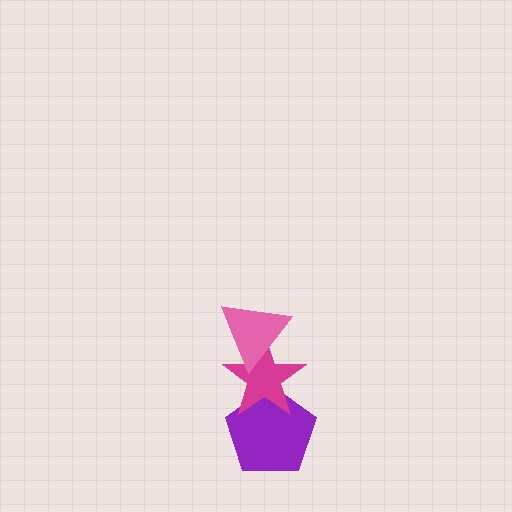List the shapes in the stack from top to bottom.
From top to bottom: the pink triangle, the magenta star, the purple pentagon.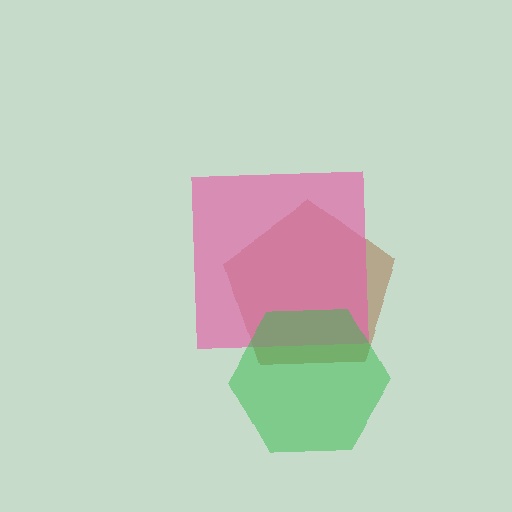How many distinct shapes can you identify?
There are 3 distinct shapes: a brown pentagon, a pink square, a green hexagon.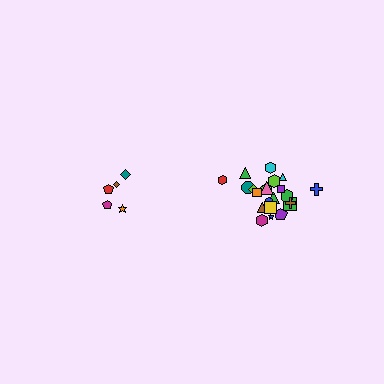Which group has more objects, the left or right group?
The right group.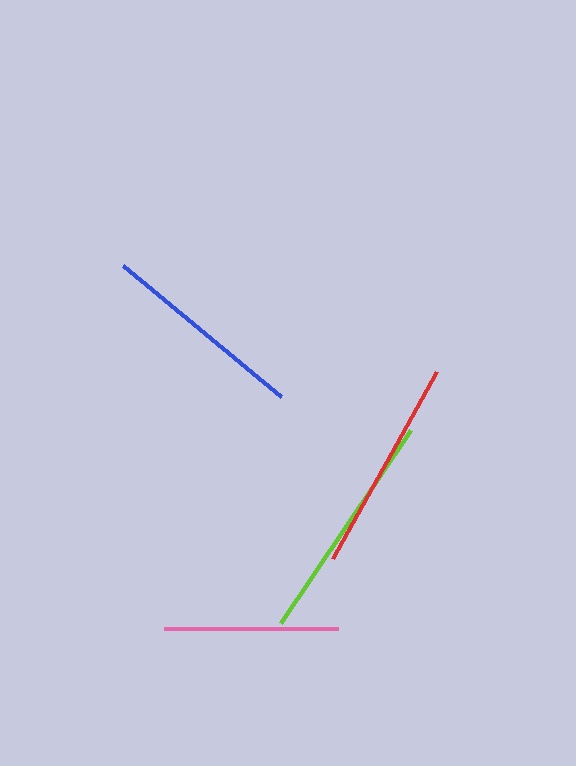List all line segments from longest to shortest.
From longest to shortest: lime, red, blue, pink.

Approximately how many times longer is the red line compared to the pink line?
The red line is approximately 1.2 times the length of the pink line.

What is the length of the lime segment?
The lime segment is approximately 233 pixels long.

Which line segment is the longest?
The lime line is the longest at approximately 233 pixels.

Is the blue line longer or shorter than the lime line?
The lime line is longer than the blue line.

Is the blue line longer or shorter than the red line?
The red line is longer than the blue line.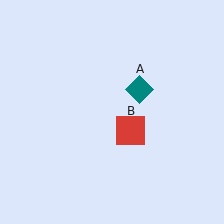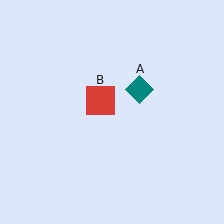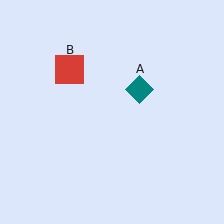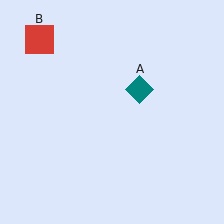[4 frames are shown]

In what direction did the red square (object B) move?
The red square (object B) moved up and to the left.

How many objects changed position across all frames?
1 object changed position: red square (object B).